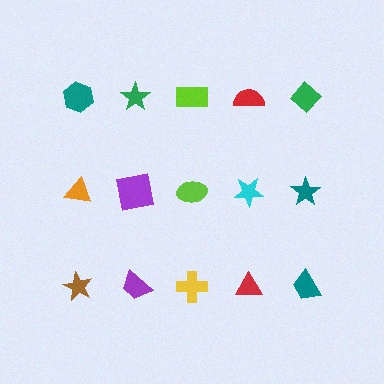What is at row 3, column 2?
A purple trapezoid.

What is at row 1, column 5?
A green diamond.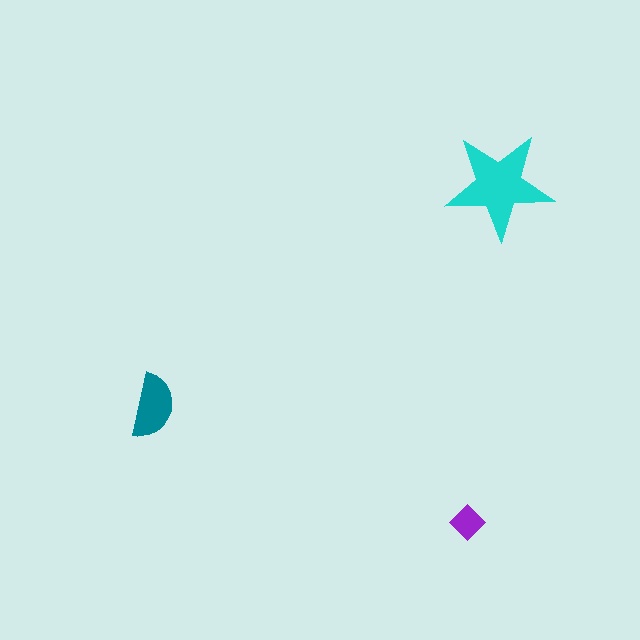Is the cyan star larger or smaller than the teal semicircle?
Larger.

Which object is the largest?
The cyan star.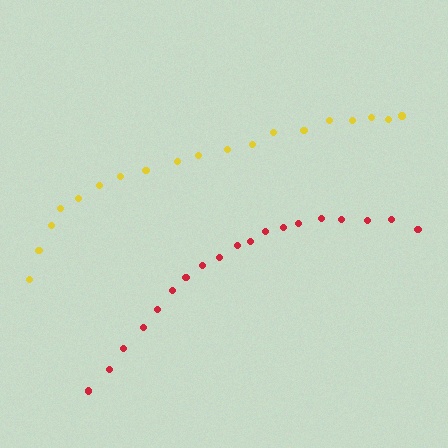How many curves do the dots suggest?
There are 2 distinct paths.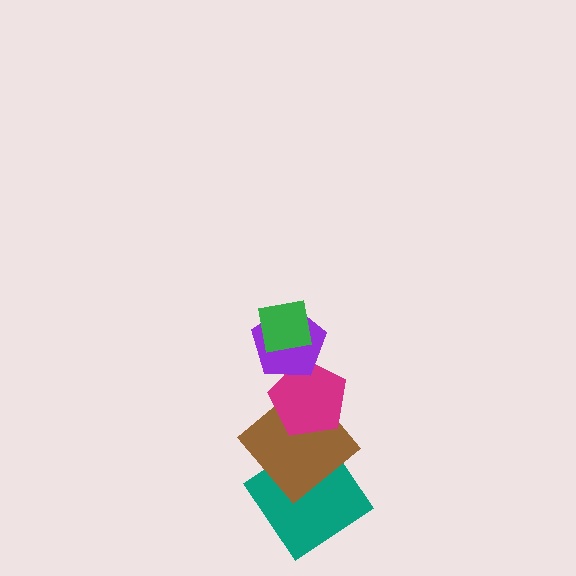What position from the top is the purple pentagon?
The purple pentagon is 2nd from the top.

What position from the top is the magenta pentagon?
The magenta pentagon is 3rd from the top.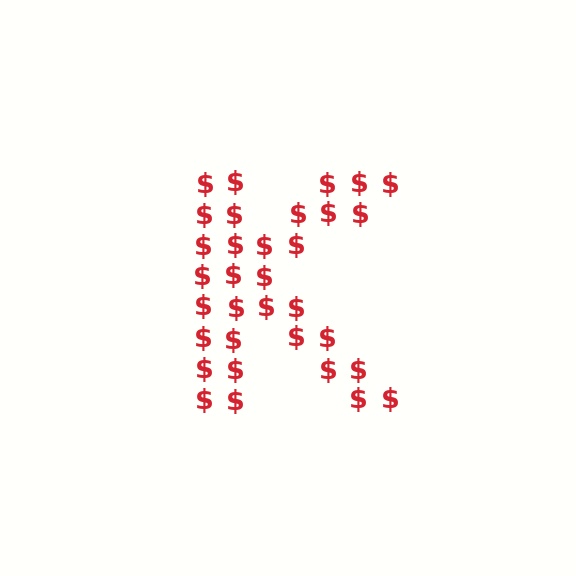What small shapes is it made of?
It is made of small dollar signs.